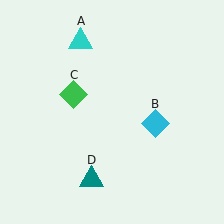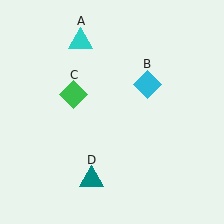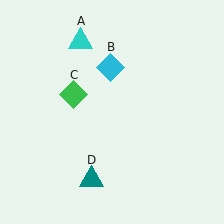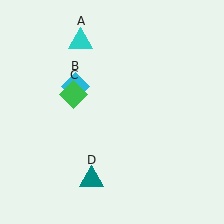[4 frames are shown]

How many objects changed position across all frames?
1 object changed position: cyan diamond (object B).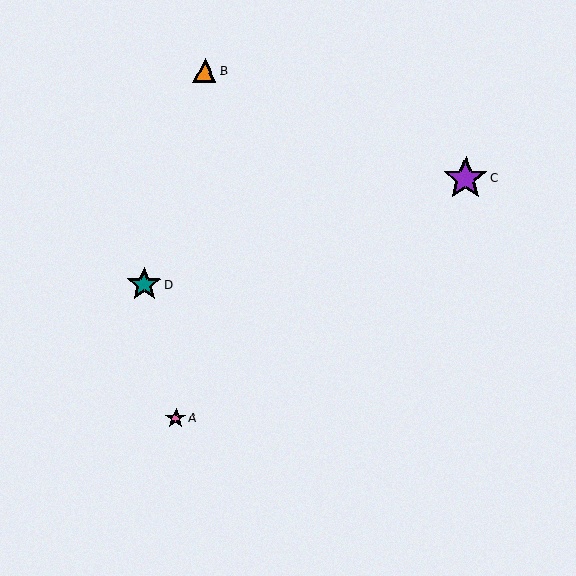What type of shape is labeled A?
Shape A is a pink star.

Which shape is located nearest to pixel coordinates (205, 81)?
The orange triangle (labeled B) at (205, 71) is nearest to that location.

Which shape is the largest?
The purple star (labeled C) is the largest.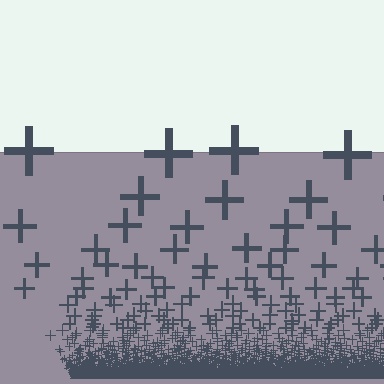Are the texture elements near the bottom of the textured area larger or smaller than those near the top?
Smaller. The gradient is inverted — elements near the bottom are smaller and denser.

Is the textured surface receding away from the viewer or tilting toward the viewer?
The surface appears to tilt toward the viewer. Texture elements get larger and sparser toward the top.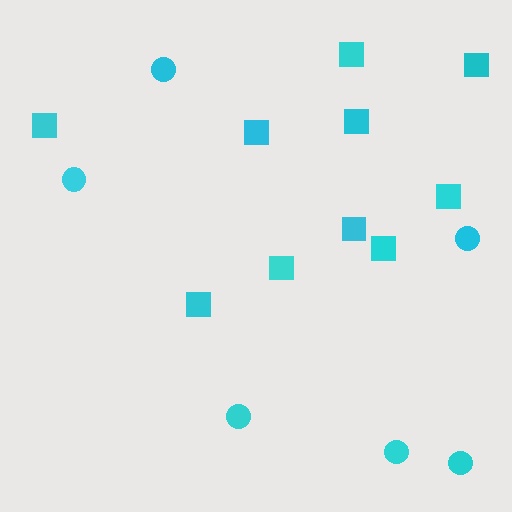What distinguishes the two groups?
There are 2 groups: one group of squares (10) and one group of circles (6).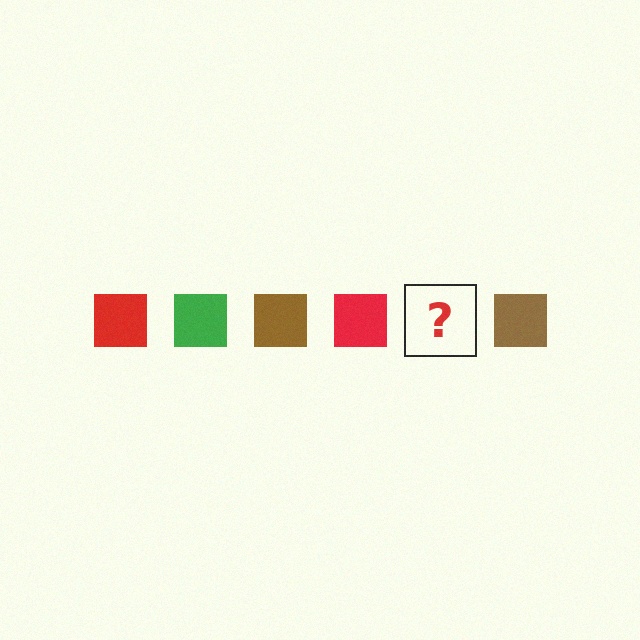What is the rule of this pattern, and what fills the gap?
The rule is that the pattern cycles through red, green, brown squares. The gap should be filled with a green square.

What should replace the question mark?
The question mark should be replaced with a green square.